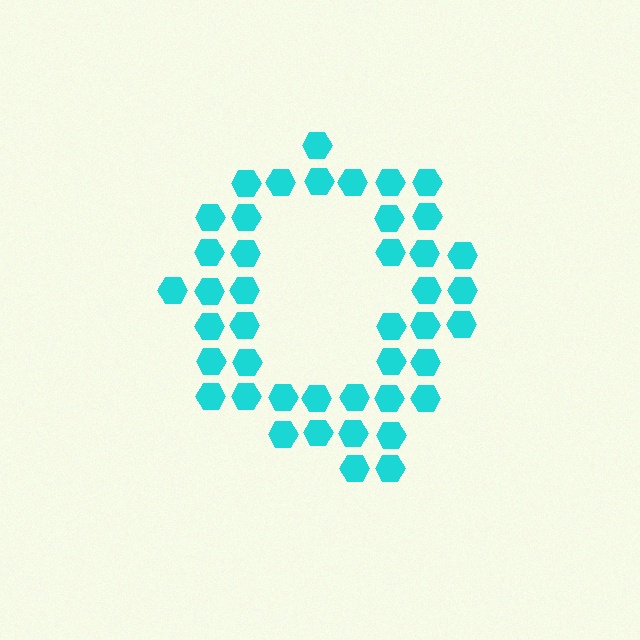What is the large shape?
The large shape is the letter Q.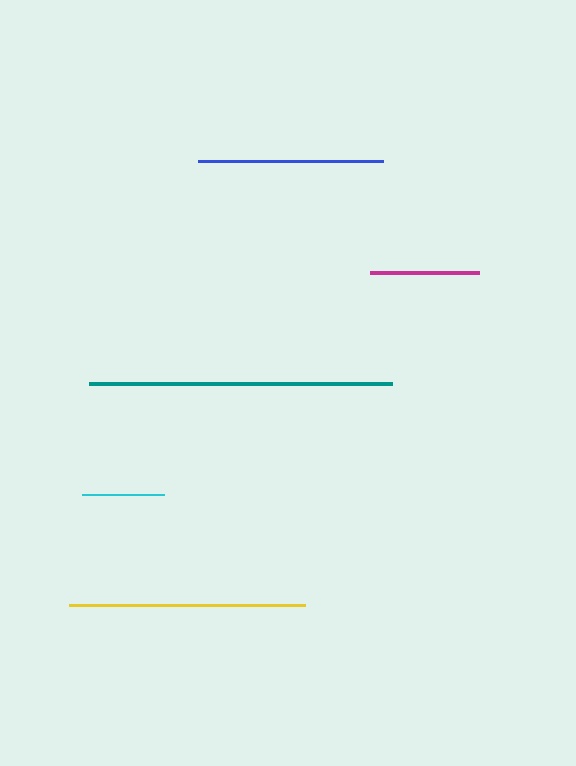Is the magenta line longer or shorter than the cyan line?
The magenta line is longer than the cyan line.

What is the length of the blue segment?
The blue segment is approximately 186 pixels long.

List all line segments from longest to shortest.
From longest to shortest: teal, yellow, blue, magenta, cyan.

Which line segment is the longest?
The teal line is the longest at approximately 303 pixels.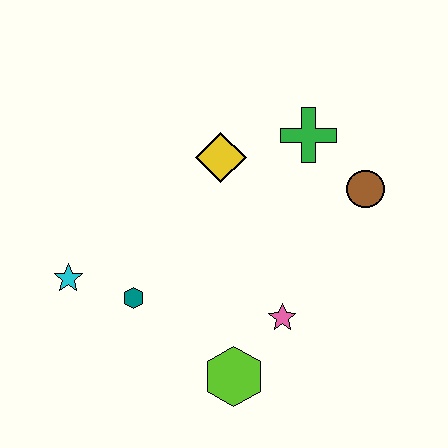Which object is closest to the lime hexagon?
The pink star is closest to the lime hexagon.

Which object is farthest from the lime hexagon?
The green cross is farthest from the lime hexagon.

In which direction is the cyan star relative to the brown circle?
The cyan star is to the left of the brown circle.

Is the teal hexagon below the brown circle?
Yes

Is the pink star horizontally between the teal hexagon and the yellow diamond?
No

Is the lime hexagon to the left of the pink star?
Yes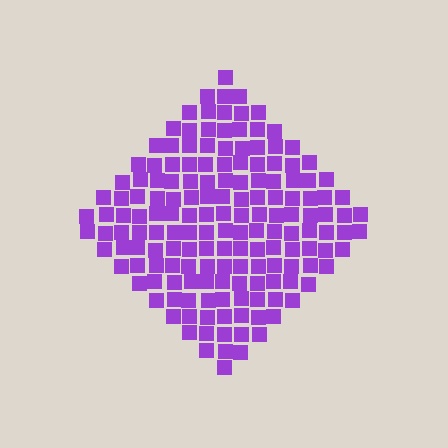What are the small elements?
The small elements are squares.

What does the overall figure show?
The overall figure shows a diamond.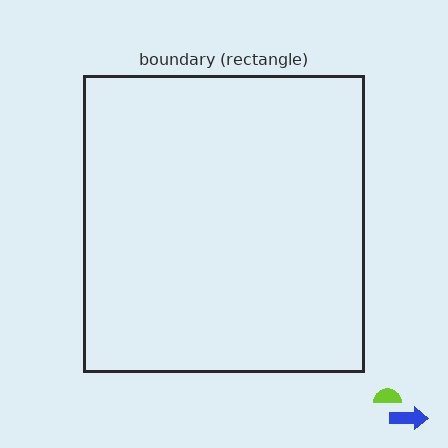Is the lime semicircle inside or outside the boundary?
Outside.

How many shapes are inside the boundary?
0 inside, 2 outside.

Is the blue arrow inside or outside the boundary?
Outside.